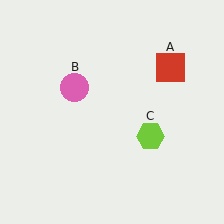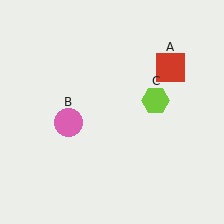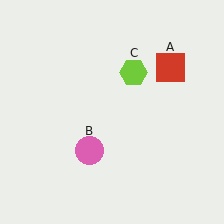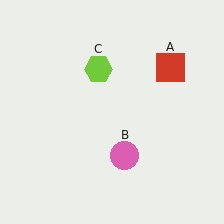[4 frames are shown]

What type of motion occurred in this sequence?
The pink circle (object B), lime hexagon (object C) rotated counterclockwise around the center of the scene.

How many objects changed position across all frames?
2 objects changed position: pink circle (object B), lime hexagon (object C).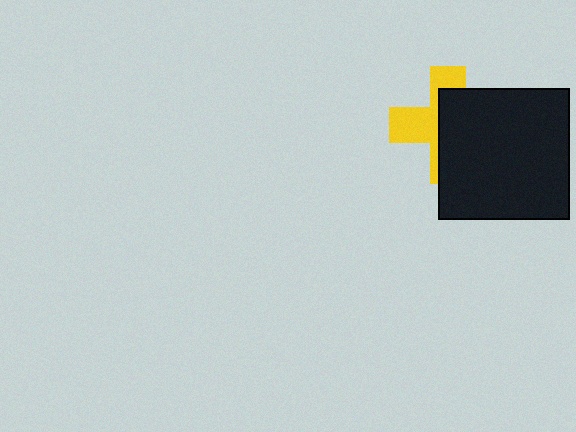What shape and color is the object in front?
The object in front is a black square.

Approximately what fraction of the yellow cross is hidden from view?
Roughly 58% of the yellow cross is hidden behind the black square.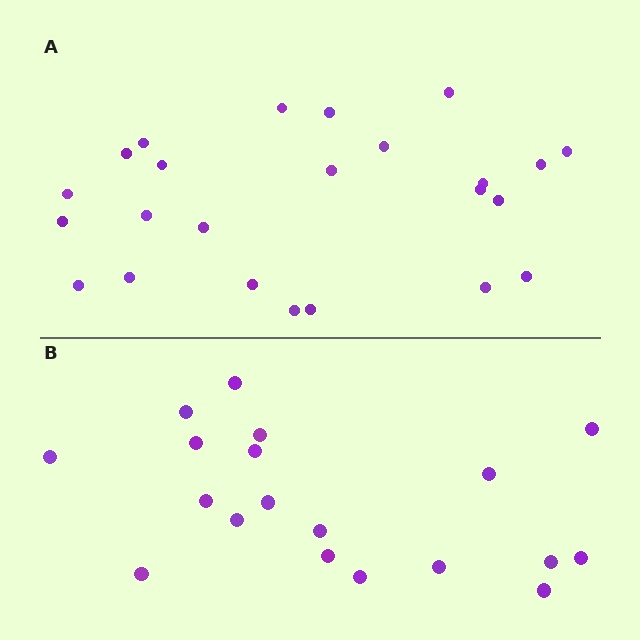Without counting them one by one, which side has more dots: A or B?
Region A (the top region) has more dots.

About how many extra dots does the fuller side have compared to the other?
Region A has about 5 more dots than region B.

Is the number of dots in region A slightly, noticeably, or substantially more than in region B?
Region A has noticeably more, but not dramatically so. The ratio is roughly 1.3 to 1.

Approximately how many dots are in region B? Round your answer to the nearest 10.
About 20 dots. (The exact count is 19, which rounds to 20.)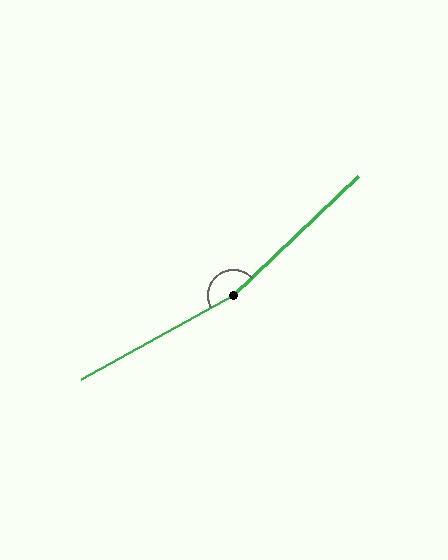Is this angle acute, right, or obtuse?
It is obtuse.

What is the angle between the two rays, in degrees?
Approximately 165 degrees.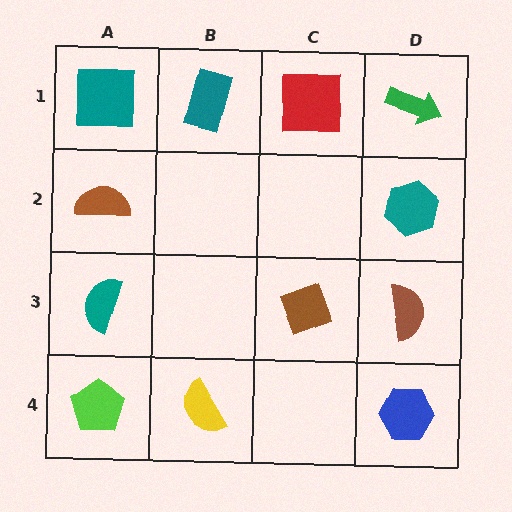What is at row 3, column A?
A teal semicircle.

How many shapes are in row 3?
3 shapes.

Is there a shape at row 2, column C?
No, that cell is empty.